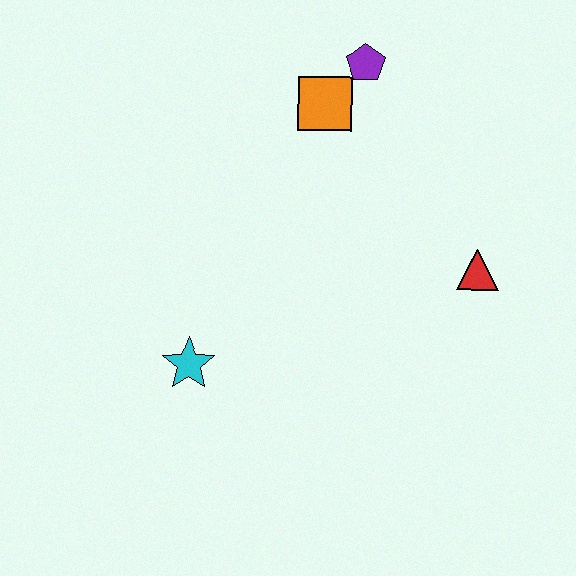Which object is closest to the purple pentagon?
The orange square is closest to the purple pentagon.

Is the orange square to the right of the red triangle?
No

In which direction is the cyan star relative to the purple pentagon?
The cyan star is below the purple pentagon.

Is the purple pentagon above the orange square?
Yes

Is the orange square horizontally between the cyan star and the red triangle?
Yes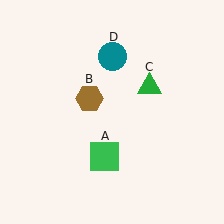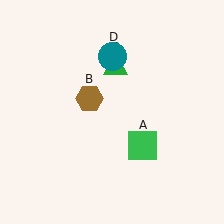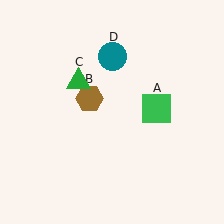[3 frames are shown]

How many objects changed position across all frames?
2 objects changed position: green square (object A), green triangle (object C).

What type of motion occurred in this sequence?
The green square (object A), green triangle (object C) rotated counterclockwise around the center of the scene.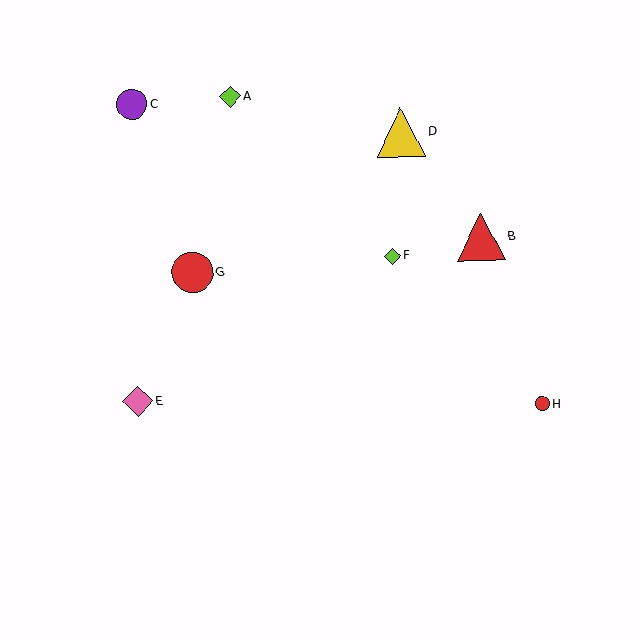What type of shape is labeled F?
Shape F is a lime diamond.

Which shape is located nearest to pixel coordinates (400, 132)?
The yellow triangle (labeled D) at (401, 132) is nearest to that location.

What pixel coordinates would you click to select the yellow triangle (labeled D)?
Click at (401, 132) to select the yellow triangle D.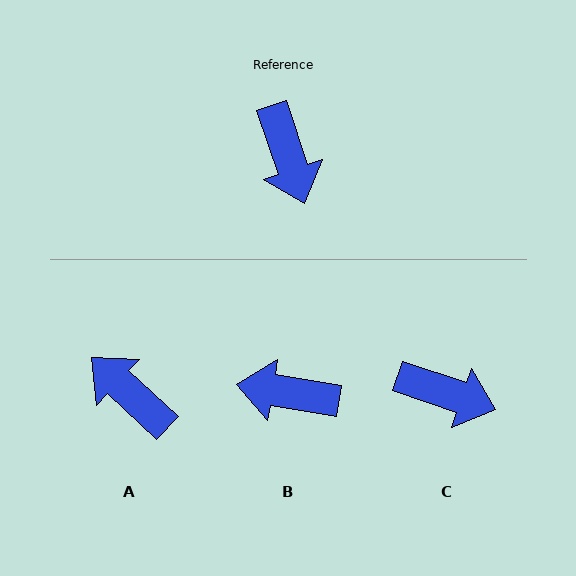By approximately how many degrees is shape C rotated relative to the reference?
Approximately 53 degrees counter-clockwise.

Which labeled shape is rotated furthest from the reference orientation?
A, about 151 degrees away.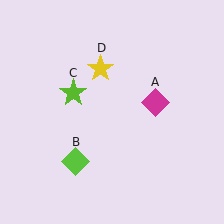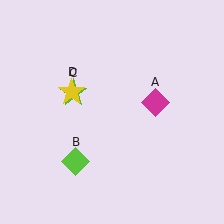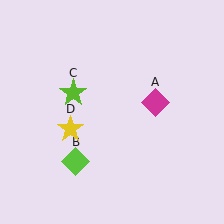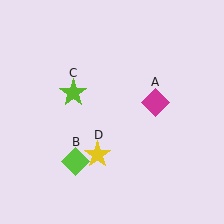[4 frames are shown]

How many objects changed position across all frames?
1 object changed position: yellow star (object D).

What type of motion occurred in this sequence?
The yellow star (object D) rotated counterclockwise around the center of the scene.